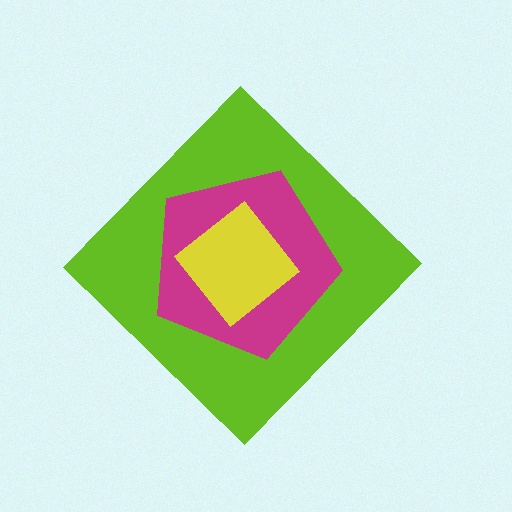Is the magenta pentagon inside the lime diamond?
Yes.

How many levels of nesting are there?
3.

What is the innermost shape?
The yellow diamond.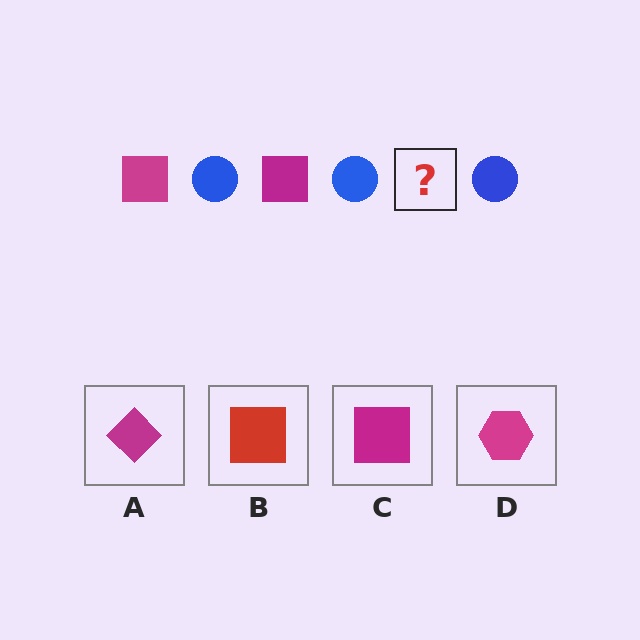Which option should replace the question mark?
Option C.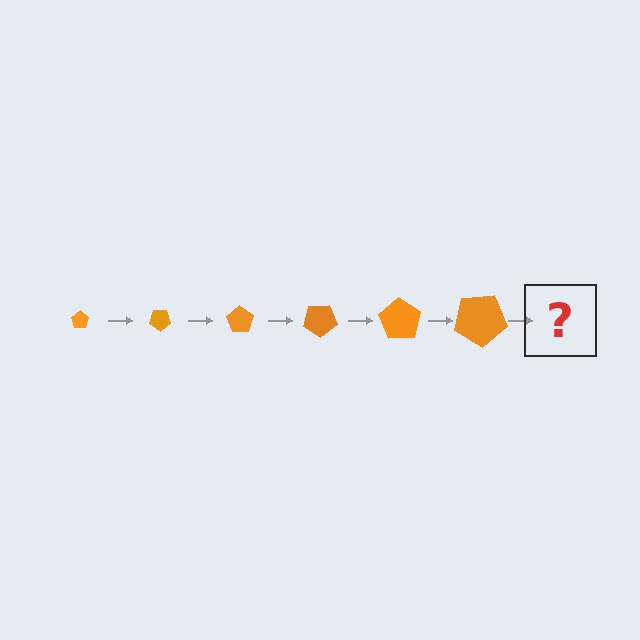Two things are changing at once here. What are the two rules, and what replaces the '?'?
The two rules are that the pentagon grows larger each step and it rotates 35 degrees each step. The '?' should be a pentagon, larger than the previous one and rotated 210 degrees from the start.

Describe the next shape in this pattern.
It should be a pentagon, larger than the previous one and rotated 210 degrees from the start.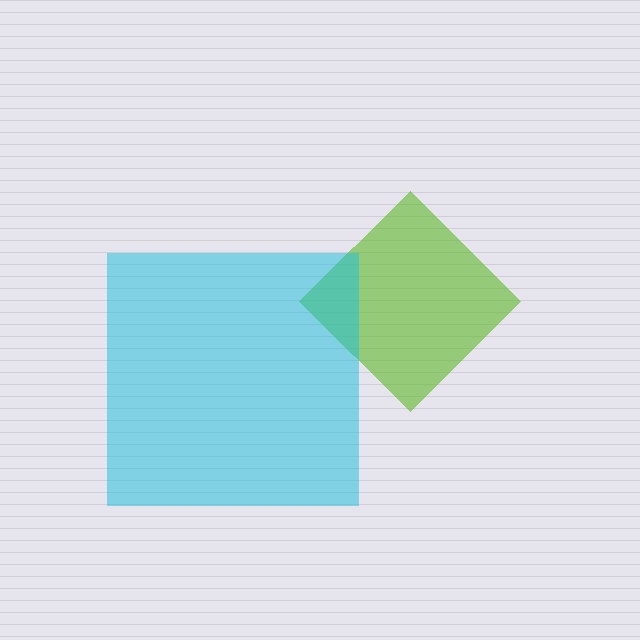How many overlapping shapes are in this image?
There are 2 overlapping shapes in the image.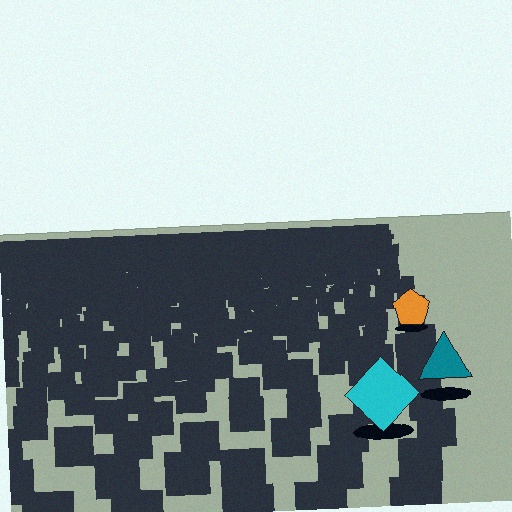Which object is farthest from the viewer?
The orange pentagon is farthest from the viewer. It appears smaller and the ground texture around it is denser.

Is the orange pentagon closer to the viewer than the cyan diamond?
No. The cyan diamond is closer — you can tell from the texture gradient: the ground texture is coarser near it.